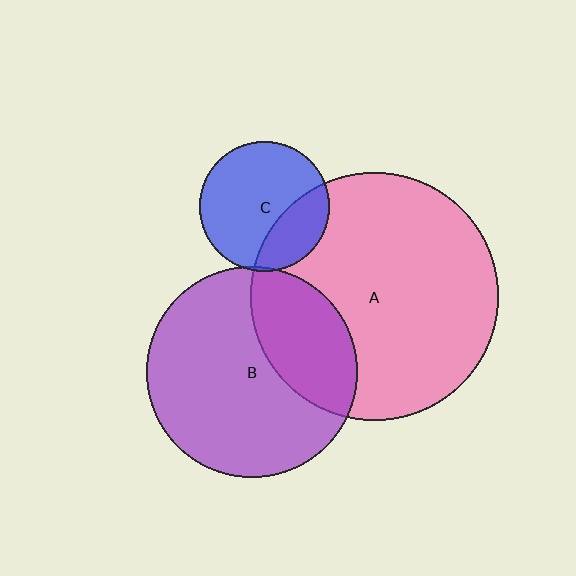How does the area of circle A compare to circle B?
Approximately 1.4 times.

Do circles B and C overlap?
Yes.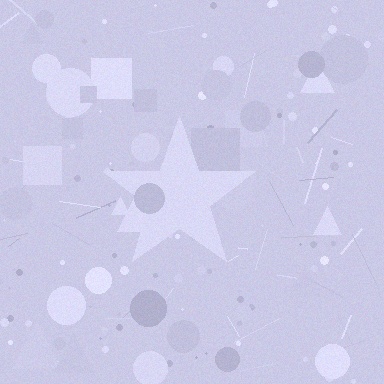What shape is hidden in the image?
A star is hidden in the image.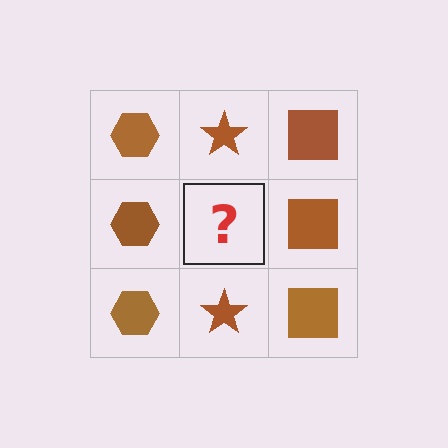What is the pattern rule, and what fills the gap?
The rule is that each column has a consistent shape. The gap should be filled with a brown star.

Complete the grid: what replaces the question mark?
The question mark should be replaced with a brown star.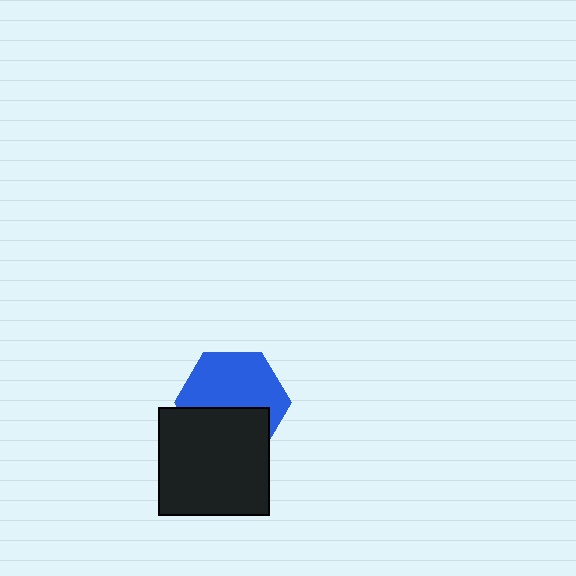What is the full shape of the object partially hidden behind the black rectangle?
The partially hidden object is a blue hexagon.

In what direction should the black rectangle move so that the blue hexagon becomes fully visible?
The black rectangle should move down. That is the shortest direction to clear the overlap and leave the blue hexagon fully visible.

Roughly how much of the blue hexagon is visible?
About half of it is visible (roughly 60%).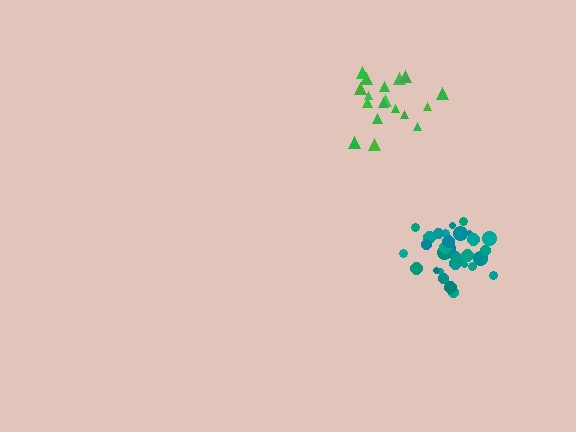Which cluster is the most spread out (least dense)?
Green.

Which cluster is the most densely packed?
Teal.